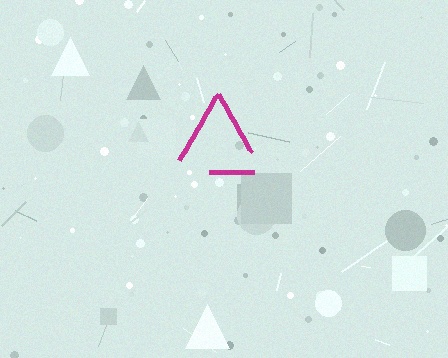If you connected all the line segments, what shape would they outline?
They would outline a triangle.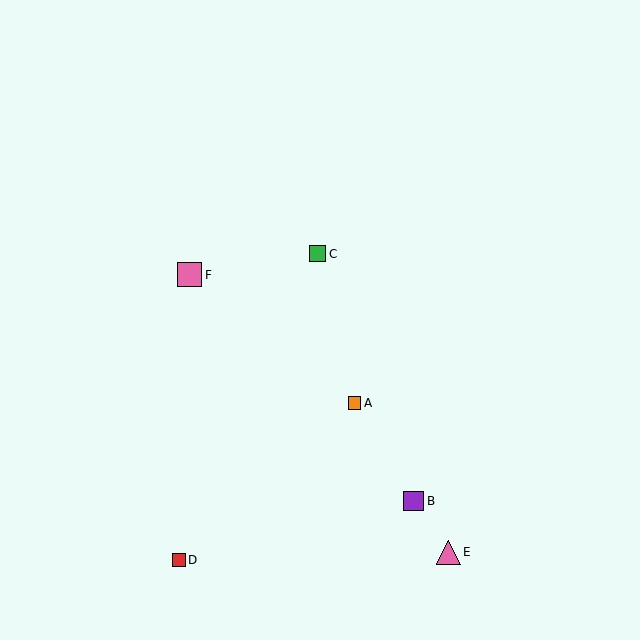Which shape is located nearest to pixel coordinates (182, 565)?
The red square (labeled D) at (179, 560) is nearest to that location.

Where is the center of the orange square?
The center of the orange square is at (354, 403).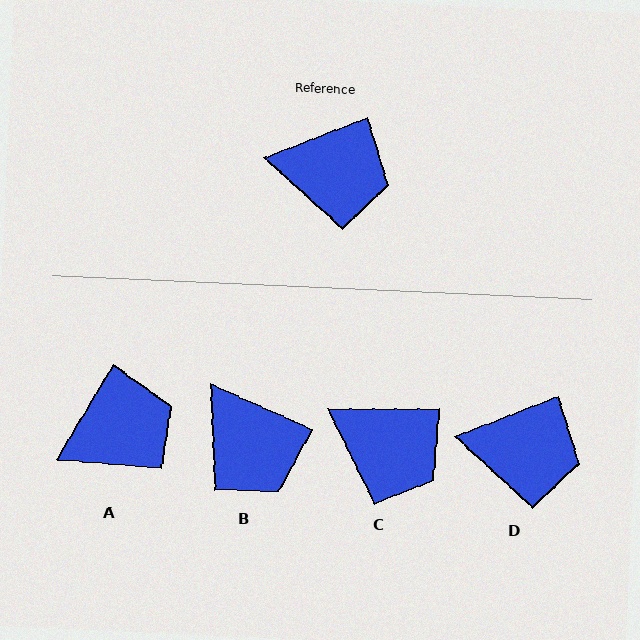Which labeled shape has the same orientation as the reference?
D.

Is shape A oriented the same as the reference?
No, it is off by about 37 degrees.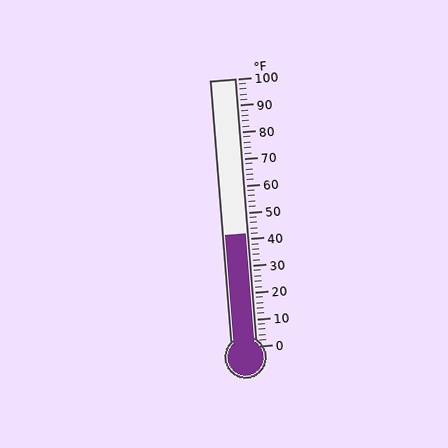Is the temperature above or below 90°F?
The temperature is below 90°F.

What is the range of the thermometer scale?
The thermometer scale ranges from 0°F to 100°F.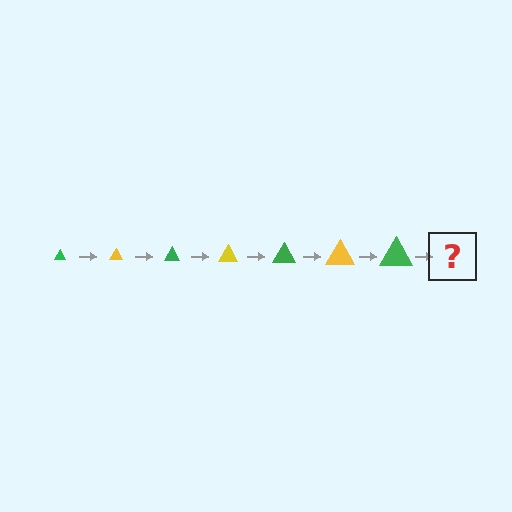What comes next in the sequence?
The next element should be a yellow triangle, larger than the previous one.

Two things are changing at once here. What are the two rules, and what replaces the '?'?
The two rules are that the triangle grows larger each step and the color cycles through green and yellow. The '?' should be a yellow triangle, larger than the previous one.